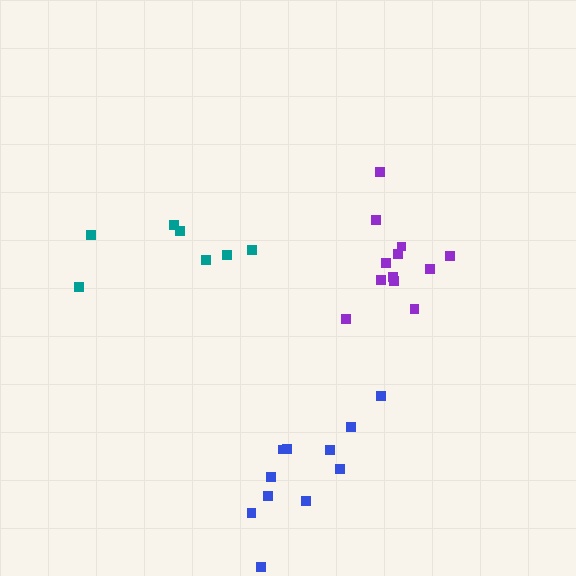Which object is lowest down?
The blue cluster is bottommost.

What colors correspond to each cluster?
The clusters are colored: purple, teal, blue.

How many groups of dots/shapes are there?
There are 3 groups.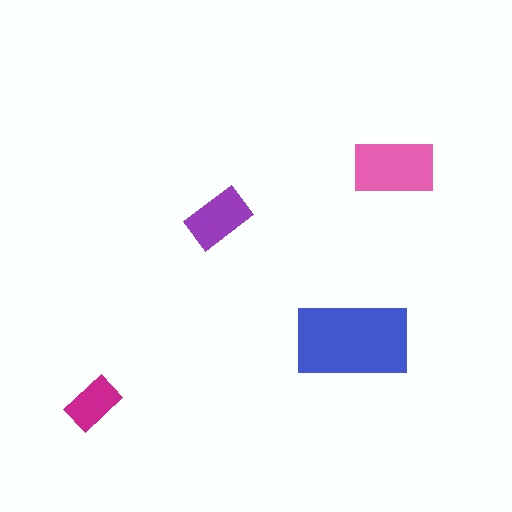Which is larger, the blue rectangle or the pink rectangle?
The blue one.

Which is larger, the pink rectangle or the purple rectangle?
The pink one.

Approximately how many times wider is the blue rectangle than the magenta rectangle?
About 2 times wider.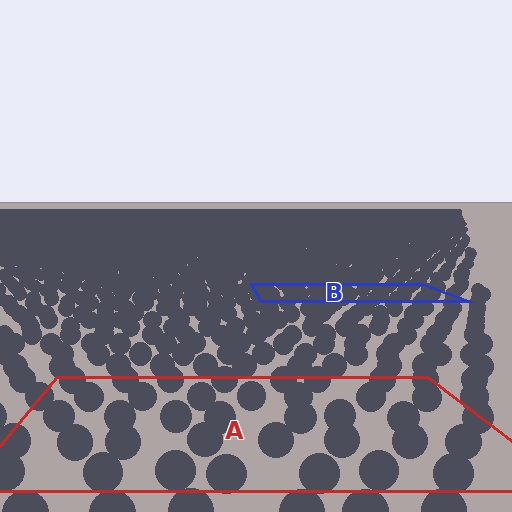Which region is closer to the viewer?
Region A is closer. The texture elements there are larger and more spread out.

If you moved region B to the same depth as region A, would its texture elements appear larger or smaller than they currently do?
They would appear larger. At a closer depth, the same texture elements are projected at a bigger on-screen size.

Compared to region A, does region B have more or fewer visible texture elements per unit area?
Region B has more texture elements per unit area — they are packed more densely because it is farther away.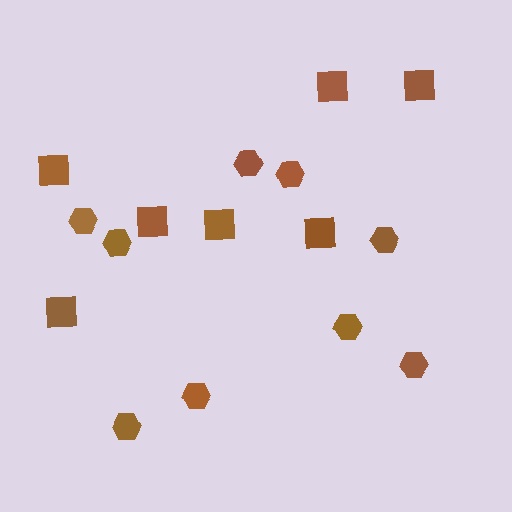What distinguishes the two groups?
There are 2 groups: one group of hexagons (9) and one group of squares (7).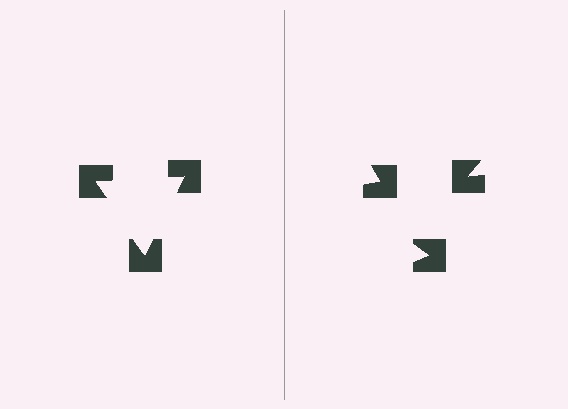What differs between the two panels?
The notched squares are positioned identically on both sides; only the wedge orientations differ. On the left they align to a triangle; on the right they are misaligned.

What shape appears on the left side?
An illusory triangle.